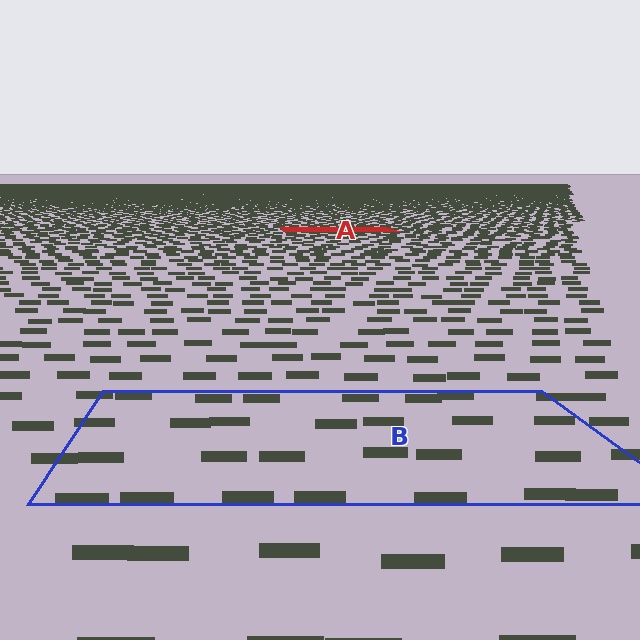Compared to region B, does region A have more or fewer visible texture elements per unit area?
Region A has more texture elements per unit area — they are packed more densely because it is farther away.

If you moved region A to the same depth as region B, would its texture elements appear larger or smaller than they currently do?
They would appear larger. At a closer depth, the same texture elements are projected at a bigger on-screen size.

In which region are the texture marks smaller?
The texture marks are smaller in region A, because it is farther away.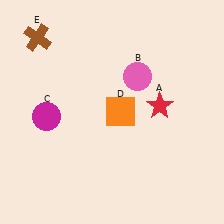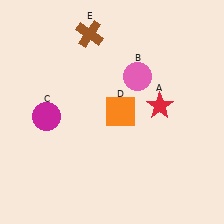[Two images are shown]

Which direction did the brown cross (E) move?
The brown cross (E) moved right.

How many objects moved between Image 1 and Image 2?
1 object moved between the two images.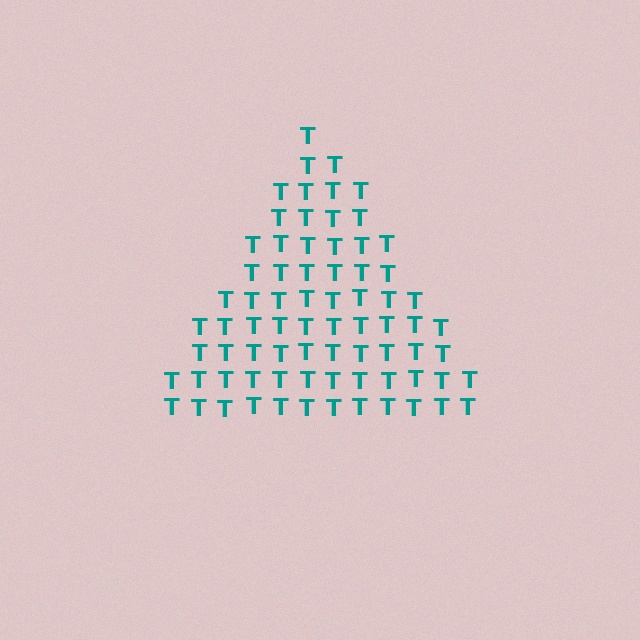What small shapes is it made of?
It is made of small letter T's.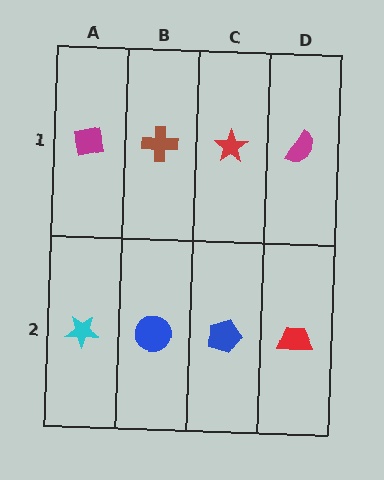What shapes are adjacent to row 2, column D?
A magenta semicircle (row 1, column D), a blue pentagon (row 2, column C).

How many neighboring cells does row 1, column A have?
2.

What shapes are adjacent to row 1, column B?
A blue circle (row 2, column B), a magenta square (row 1, column A), a red star (row 1, column C).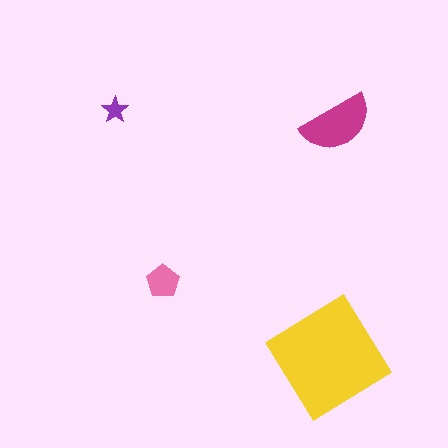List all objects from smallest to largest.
The purple star, the pink pentagon, the magenta semicircle, the yellow diamond.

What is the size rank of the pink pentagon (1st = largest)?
3rd.